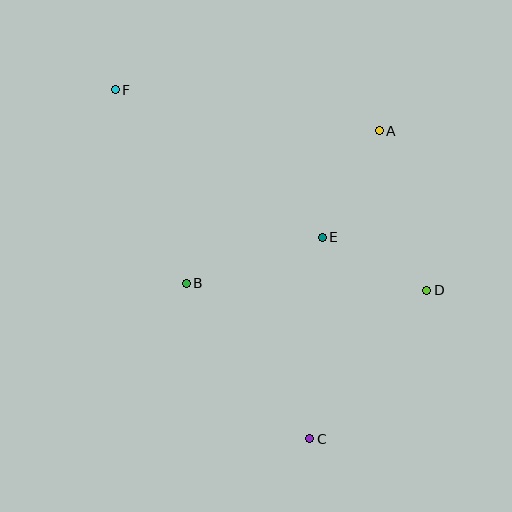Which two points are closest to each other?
Points D and E are closest to each other.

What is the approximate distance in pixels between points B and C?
The distance between B and C is approximately 199 pixels.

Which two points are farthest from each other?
Points C and F are farthest from each other.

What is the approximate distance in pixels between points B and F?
The distance between B and F is approximately 206 pixels.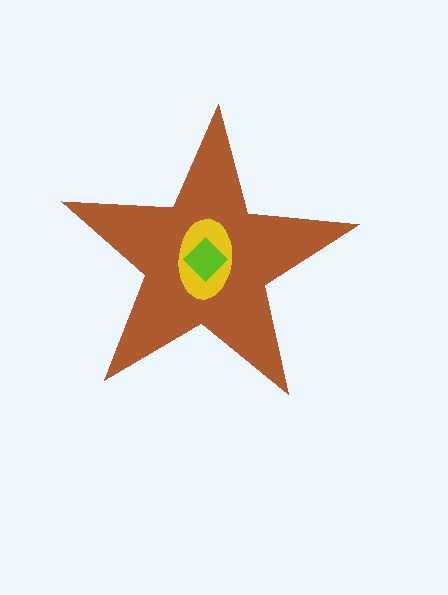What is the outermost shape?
The brown star.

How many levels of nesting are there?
3.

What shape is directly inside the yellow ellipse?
The lime diamond.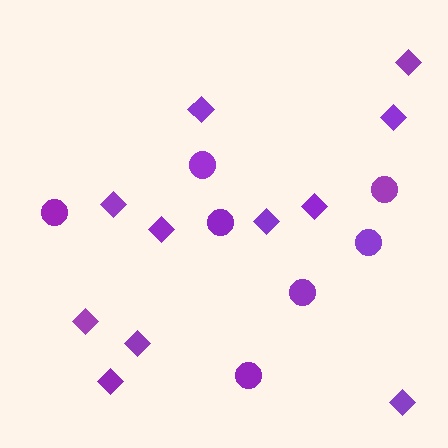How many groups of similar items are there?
There are 2 groups: one group of circles (7) and one group of diamonds (11).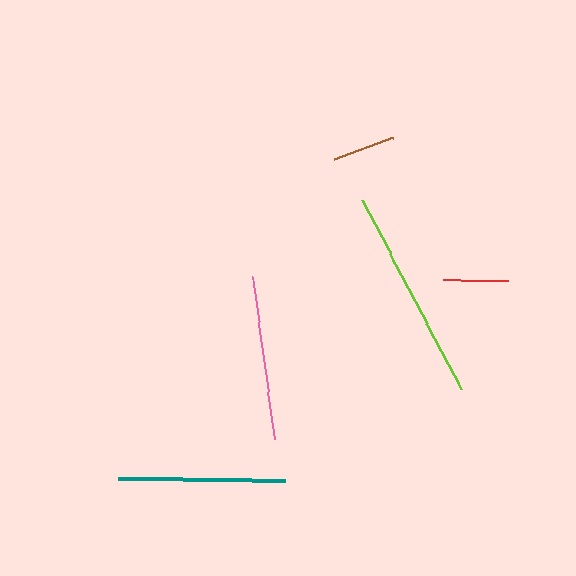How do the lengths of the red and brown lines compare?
The red and brown lines are approximately the same length.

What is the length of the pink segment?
The pink segment is approximately 163 pixels long.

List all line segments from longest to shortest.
From longest to shortest: lime, teal, pink, red, brown.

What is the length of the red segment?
The red segment is approximately 65 pixels long.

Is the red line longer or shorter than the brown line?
The red line is longer than the brown line.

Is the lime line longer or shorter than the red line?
The lime line is longer than the red line.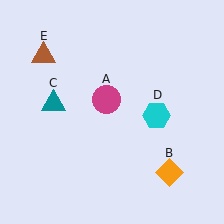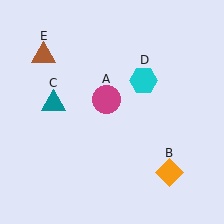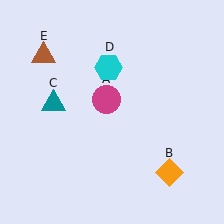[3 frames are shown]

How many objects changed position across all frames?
1 object changed position: cyan hexagon (object D).